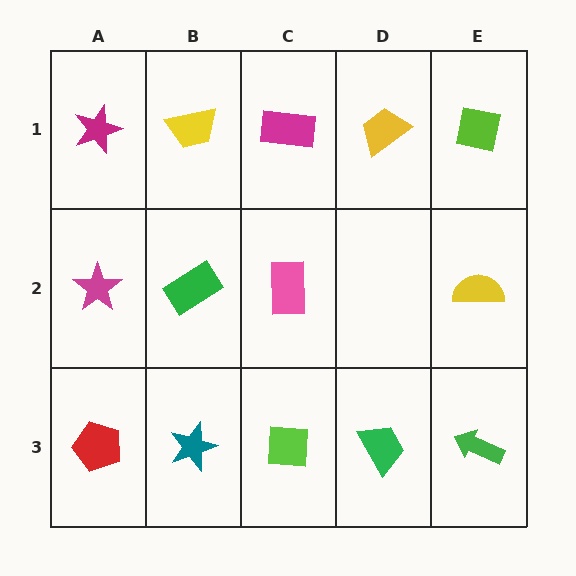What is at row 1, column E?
A lime square.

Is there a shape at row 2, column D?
No, that cell is empty.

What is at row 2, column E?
A yellow semicircle.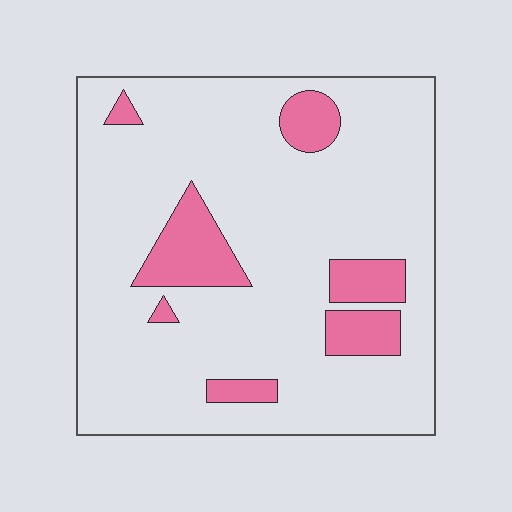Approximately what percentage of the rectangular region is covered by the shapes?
Approximately 15%.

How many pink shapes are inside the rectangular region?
7.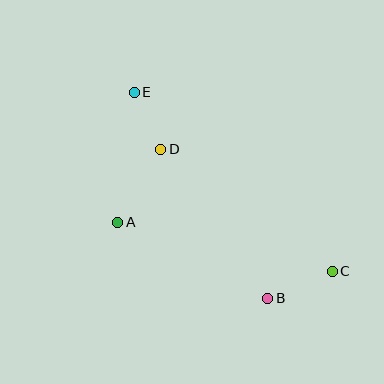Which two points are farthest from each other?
Points C and E are farthest from each other.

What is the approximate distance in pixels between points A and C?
The distance between A and C is approximately 220 pixels.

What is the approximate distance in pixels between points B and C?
The distance between B and C is approximately 70 pixels.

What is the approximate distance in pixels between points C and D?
The distance between C and D is approximately 210 pixels.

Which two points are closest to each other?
Points D and E are closest to each other.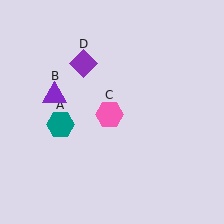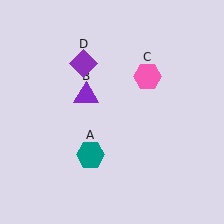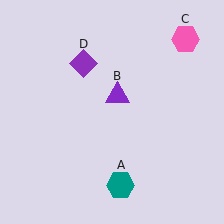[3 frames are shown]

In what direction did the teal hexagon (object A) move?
The teal hexagon (object A) moved down and to the right.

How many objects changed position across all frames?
3 objects changed position: teal hexagon (object A), purple triangle (object B), pink hexagon (object C).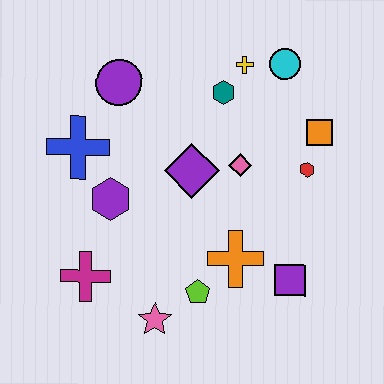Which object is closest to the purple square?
The orange cross is closest to the purple square.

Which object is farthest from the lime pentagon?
The cyan circle is farthest from the lime pentagon.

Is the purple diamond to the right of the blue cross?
Yes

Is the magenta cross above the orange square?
No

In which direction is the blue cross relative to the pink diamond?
The blue cross is to the left of the pink diamond.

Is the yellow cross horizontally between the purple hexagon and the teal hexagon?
No